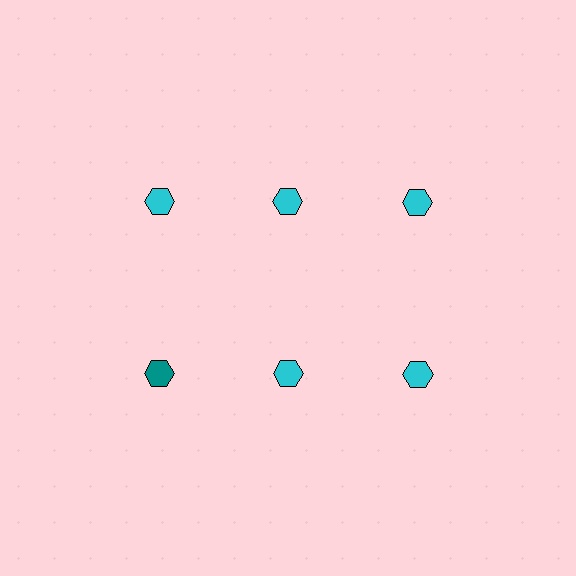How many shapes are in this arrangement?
There are 6 shapes arranged in a grid pattern.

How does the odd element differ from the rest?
It has a different color: teal instead of cyan.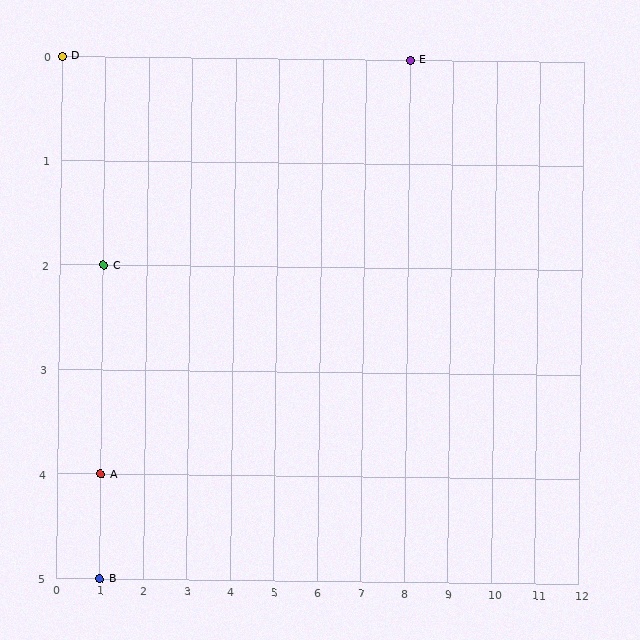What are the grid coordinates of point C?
Point C is at grid coordinates (1, 2).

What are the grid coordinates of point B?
Point B is at grid coordinates (1, 5).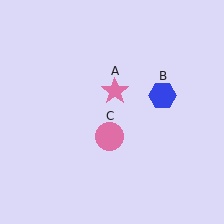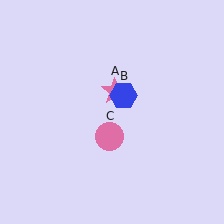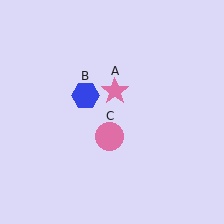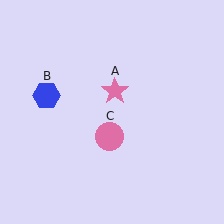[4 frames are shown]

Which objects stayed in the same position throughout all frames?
Pink star (object A) and pink circle (object C) remained stationary.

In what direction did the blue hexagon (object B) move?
The blue hexagon (object B) moved left.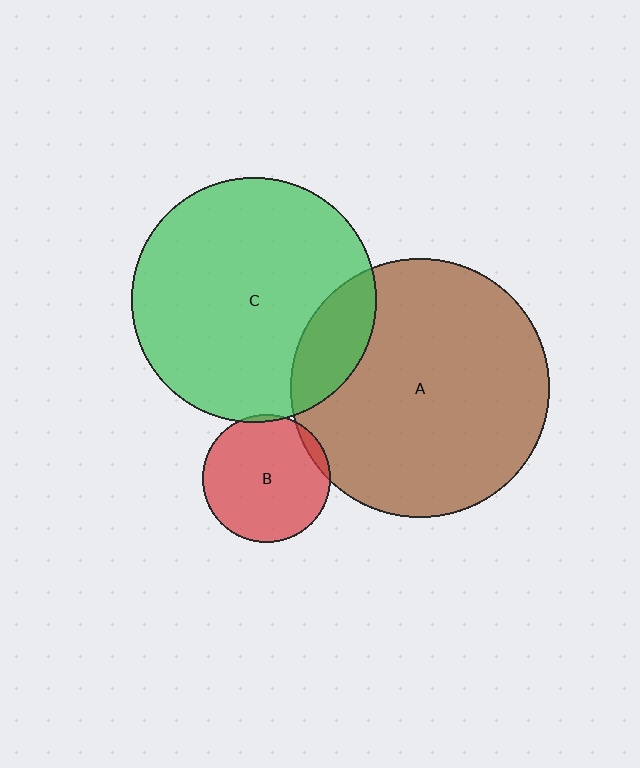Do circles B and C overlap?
Yes.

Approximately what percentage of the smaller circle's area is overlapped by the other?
Approximately 5%.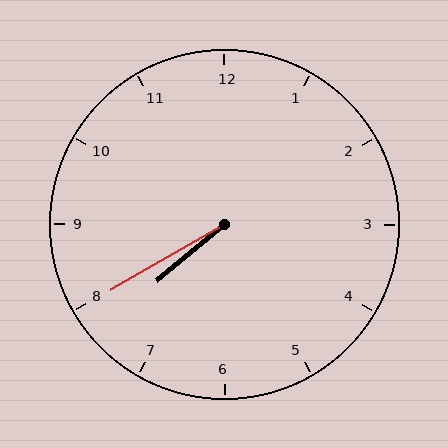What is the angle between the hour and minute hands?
Approximately 10 degrees.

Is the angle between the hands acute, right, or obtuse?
It is acute.